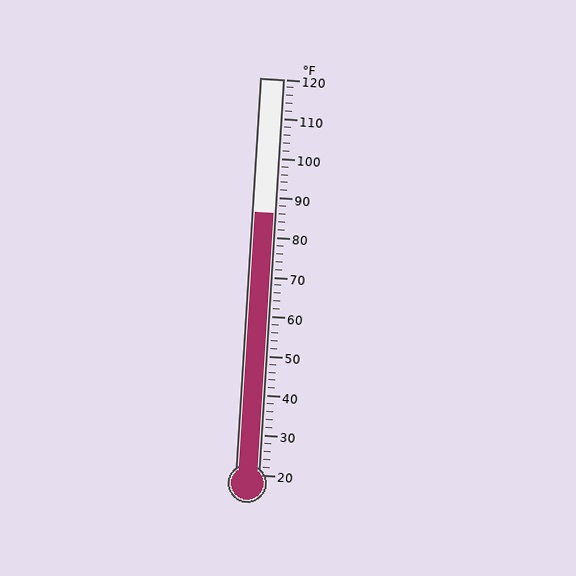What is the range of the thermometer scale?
The thermometer scale ranges from 20°F to 120°F.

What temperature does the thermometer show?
The thermometer shows approximately 86°F.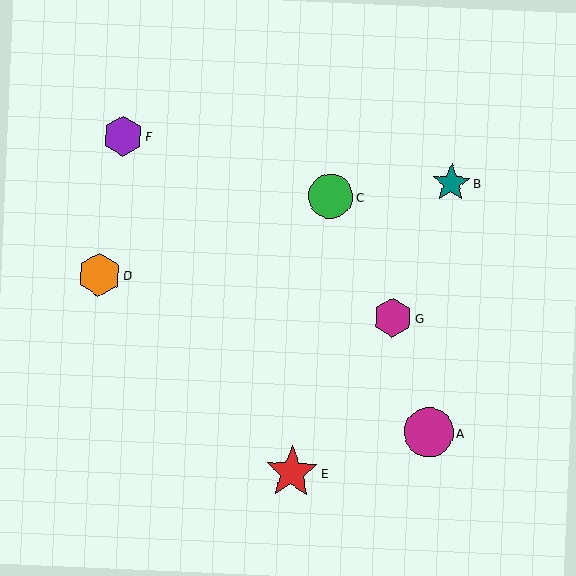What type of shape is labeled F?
Shape F is a purple hexagon.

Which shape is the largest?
The red star (labeled E) is the largest.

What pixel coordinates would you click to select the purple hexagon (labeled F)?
Click at (123, 136) to select the purple hexagon F.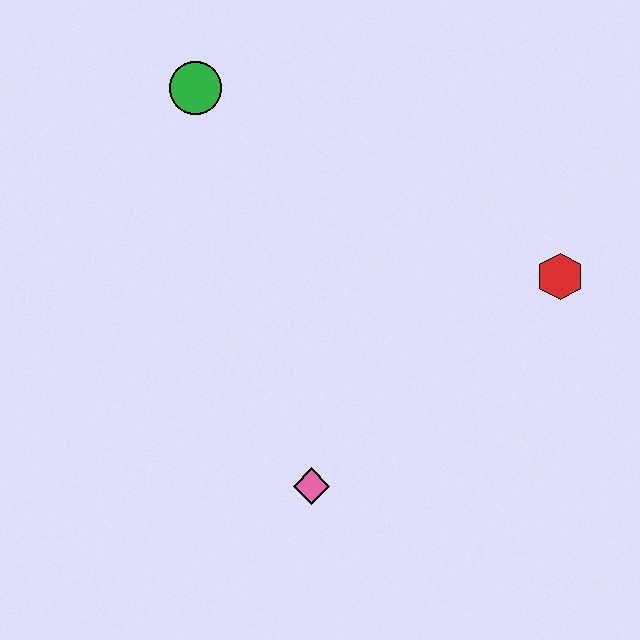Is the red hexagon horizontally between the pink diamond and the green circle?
No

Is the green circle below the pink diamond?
No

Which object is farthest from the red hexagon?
The green circle is farthest from the red hexagon.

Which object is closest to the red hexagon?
The pink diamond is closest to the red hexagon.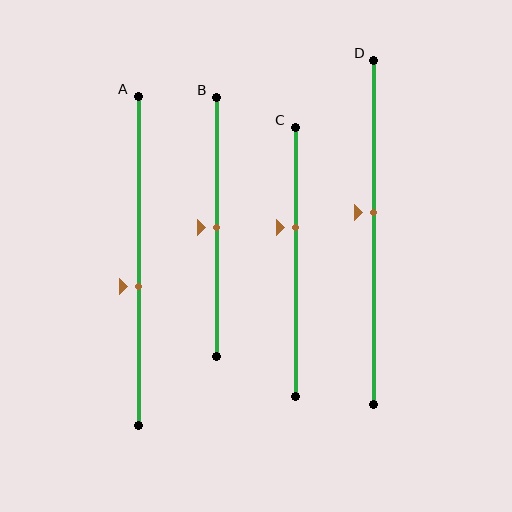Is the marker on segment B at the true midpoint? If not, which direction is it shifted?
Yes, the marker on segment B is at the true midpoint.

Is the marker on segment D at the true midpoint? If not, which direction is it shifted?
No, the marker on segment D is shifted upward by about 6% of the segment length.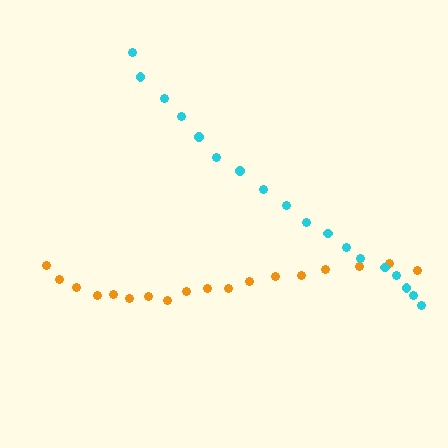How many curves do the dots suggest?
There are 2 distinct paths.